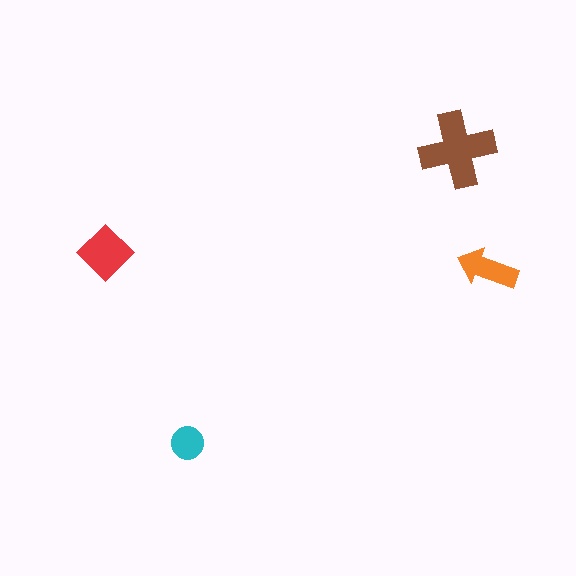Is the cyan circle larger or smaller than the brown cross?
Smaller.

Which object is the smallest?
The cyan circle.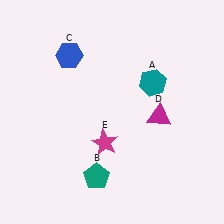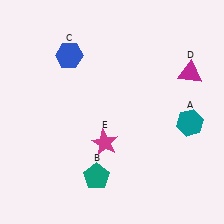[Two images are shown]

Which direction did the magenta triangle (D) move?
The magenta triangle (D) moved up.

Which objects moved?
The objects that moved are: the teal hexagon (A), the magenta triangle (D).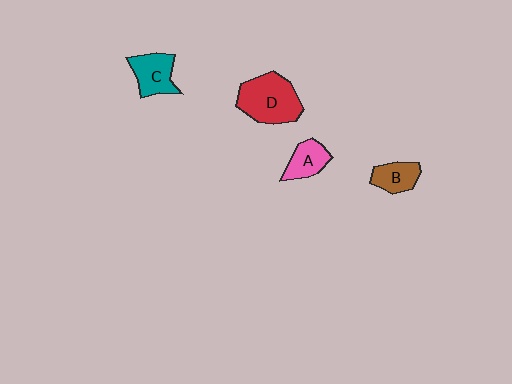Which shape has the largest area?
Shape D (red).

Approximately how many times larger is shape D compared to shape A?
Approximately 1.9 times.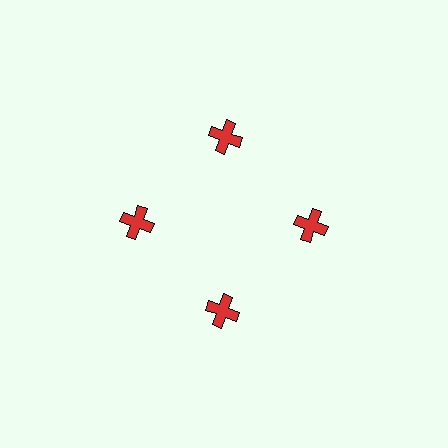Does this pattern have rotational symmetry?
Yes, this pattern has 4-fold rotational symmetry. It looks the same after rotating 90 degrees around the center.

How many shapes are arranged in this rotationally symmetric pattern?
There are 4 shapes, arranged in 4 groups of 1.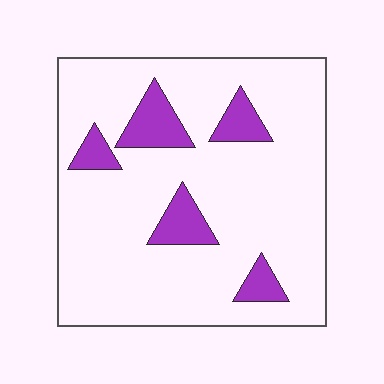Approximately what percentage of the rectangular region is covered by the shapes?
Approximately 15%.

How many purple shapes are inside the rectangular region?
5.